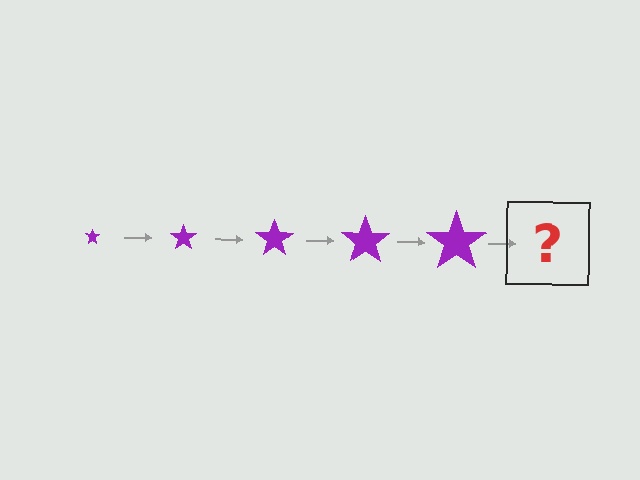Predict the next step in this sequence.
The next step is a purple star, larger than the previous one.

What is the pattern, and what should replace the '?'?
The pattern is that the star gets progressively larger each step. The '?' should be a purple star, larger than the previous one.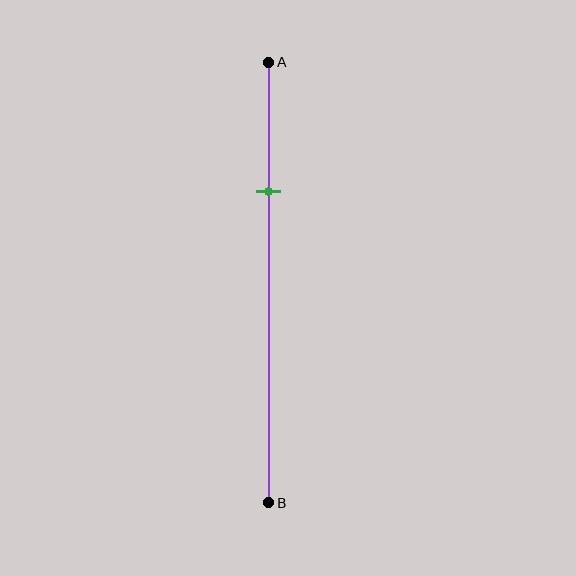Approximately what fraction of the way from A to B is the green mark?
The green mark is approximately 30% of the way from A to B.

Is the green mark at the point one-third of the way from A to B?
No, the mark is at about 30% from A, not at the 33% one-third point.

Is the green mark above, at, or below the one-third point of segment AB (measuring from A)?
The green mark is above the one-third point of segment AB.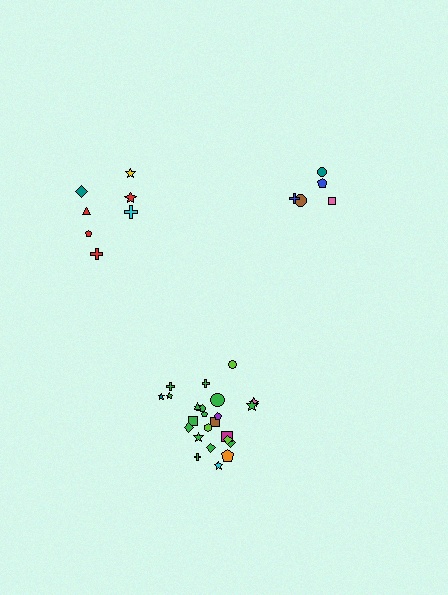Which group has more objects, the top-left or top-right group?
The top-left group.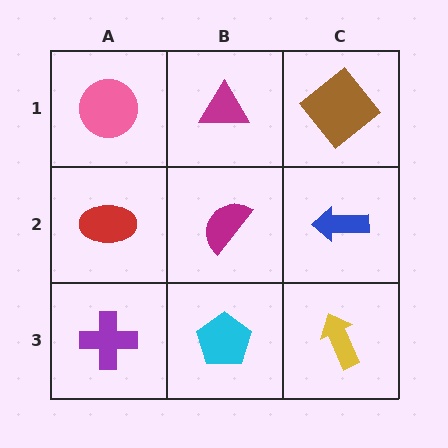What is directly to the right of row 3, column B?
A yellow arrow.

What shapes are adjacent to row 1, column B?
A magenta semicircle (row 2, column B), a pink circle (row 1, column A), a brown diamond (row 1, column C).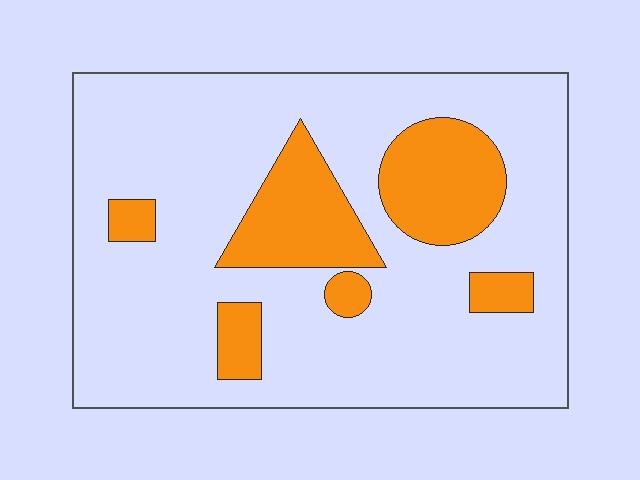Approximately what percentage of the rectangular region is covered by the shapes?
Approximately 20%.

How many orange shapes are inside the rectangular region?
6.